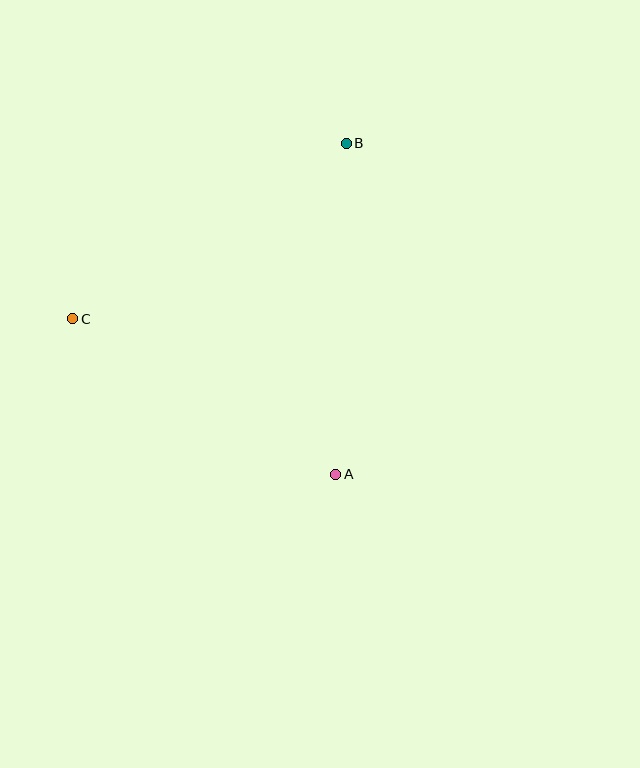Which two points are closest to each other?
Points A and C are closest to each other.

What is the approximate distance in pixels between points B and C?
The distance between B and C is approximately 325 pixels.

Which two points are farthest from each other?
Points A and B are farthest from each other.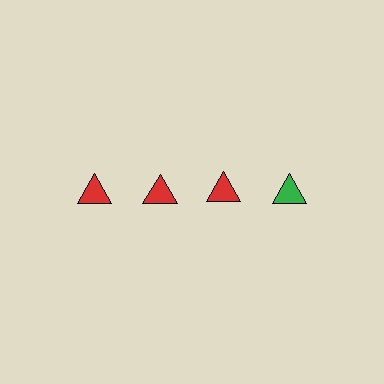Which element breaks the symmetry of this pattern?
The green triangle in the top row, second from right column breaks the symmetry. All other shapes are red triangles.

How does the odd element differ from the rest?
It has a different color: green instead of red.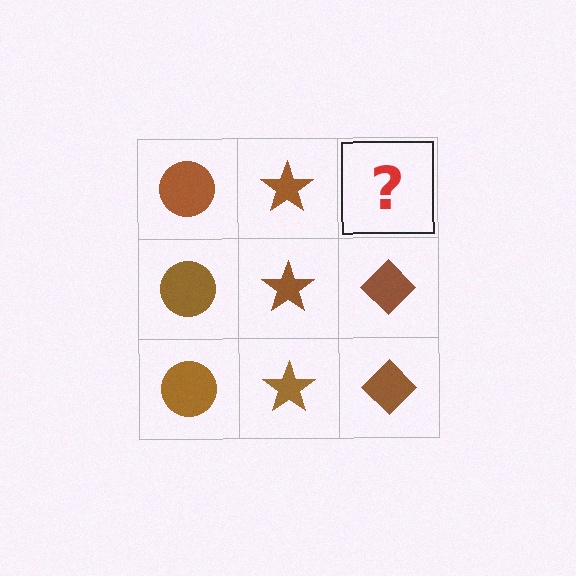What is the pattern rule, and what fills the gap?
The rule is that each column has a consistent shape. The gap should be filled with a brown diamond.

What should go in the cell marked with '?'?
The missing cell should contain a brown diamond.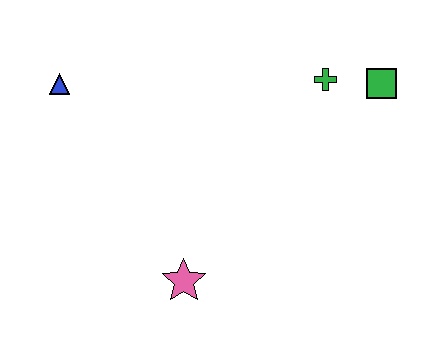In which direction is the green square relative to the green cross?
The green square is to the right of the green cross.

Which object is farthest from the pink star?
The green square is farthest from the pink star.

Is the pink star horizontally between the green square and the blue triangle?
Yes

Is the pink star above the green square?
No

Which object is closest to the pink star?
The blue triangle is closest to the pink star.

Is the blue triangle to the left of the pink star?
Yes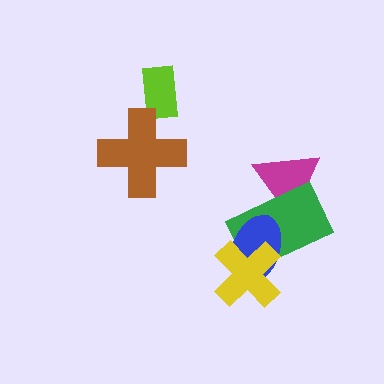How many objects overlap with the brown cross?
0 objects overlap with the brown cross.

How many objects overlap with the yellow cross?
2 objects overlap with the yellow cross.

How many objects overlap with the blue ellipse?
2 objects overlap with the blue ellipse.